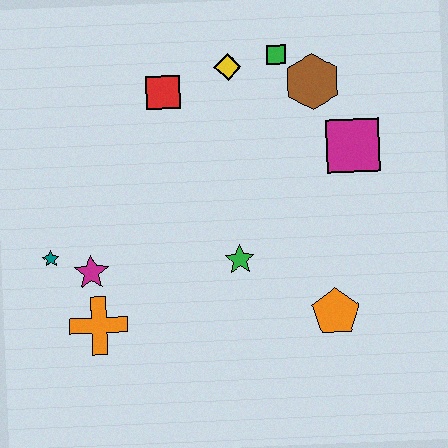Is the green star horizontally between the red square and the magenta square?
Yes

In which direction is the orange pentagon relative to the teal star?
The orange pentagon is to the right of the teal star.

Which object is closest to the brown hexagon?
The green square is closest to the brown hexagon.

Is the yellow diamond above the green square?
No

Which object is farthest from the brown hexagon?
The orange cross is farthest from the brown hexagon.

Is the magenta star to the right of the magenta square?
No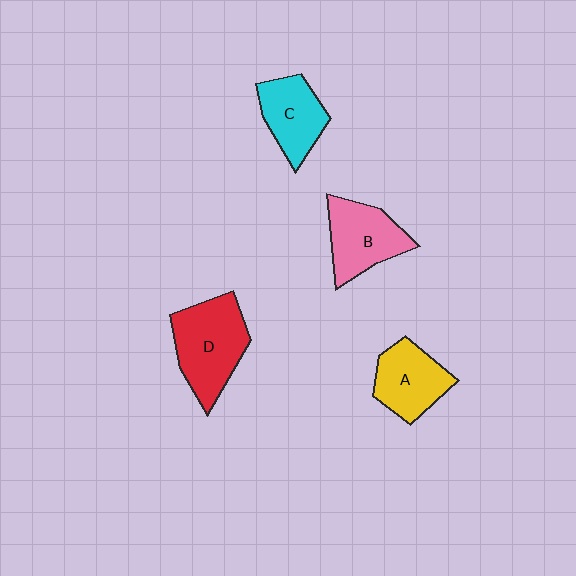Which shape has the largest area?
Shape D (red).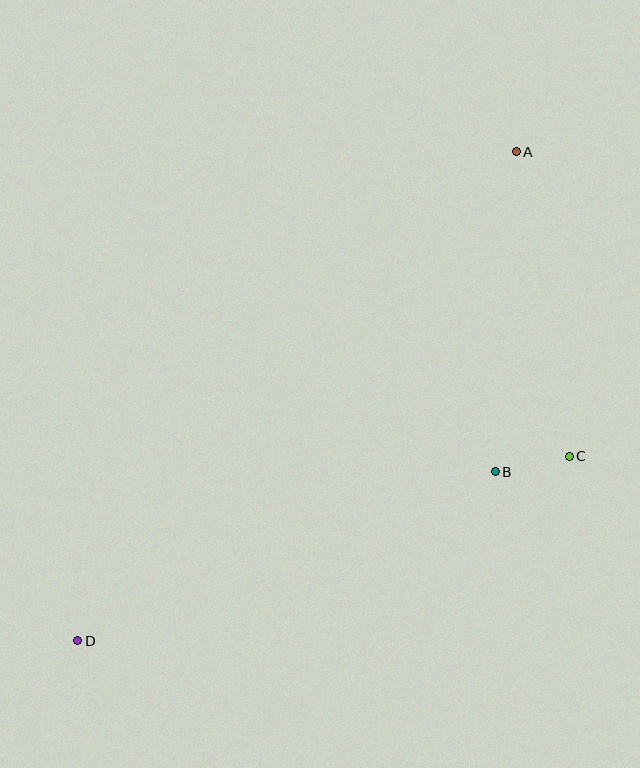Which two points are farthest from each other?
Points A and D are farthest from each other.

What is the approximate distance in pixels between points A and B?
The distance between A and B is approximately 320 pixels.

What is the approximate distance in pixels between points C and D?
The distance between C and D is approximately 525 pixels.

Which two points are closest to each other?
Points B and C are closest to each other.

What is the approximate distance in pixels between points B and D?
The distance between B and D is approximately 450 pixels.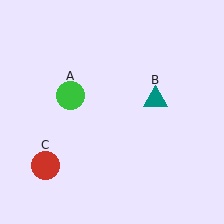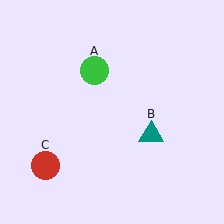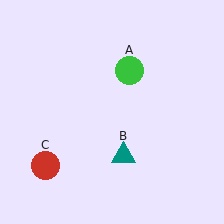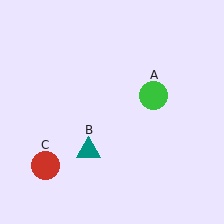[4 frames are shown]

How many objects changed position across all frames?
2 objects changed position: green circle (object A), teal triangle (object B).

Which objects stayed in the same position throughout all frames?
Red circle (object C) remained stationary.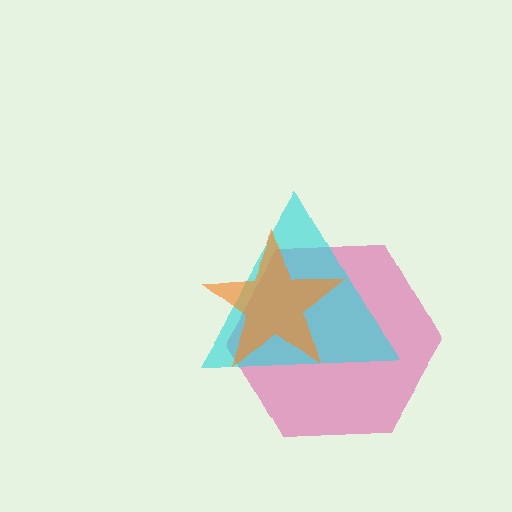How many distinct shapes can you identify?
There are 3 distinct shapes: a pink hexagon, a cyan triangle, an orange star.